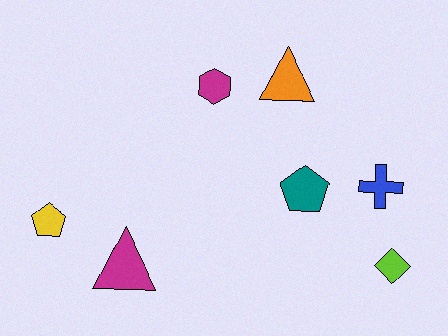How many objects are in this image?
There are 7 objects.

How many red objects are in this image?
There are no red objects.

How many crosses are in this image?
There is 1 cross.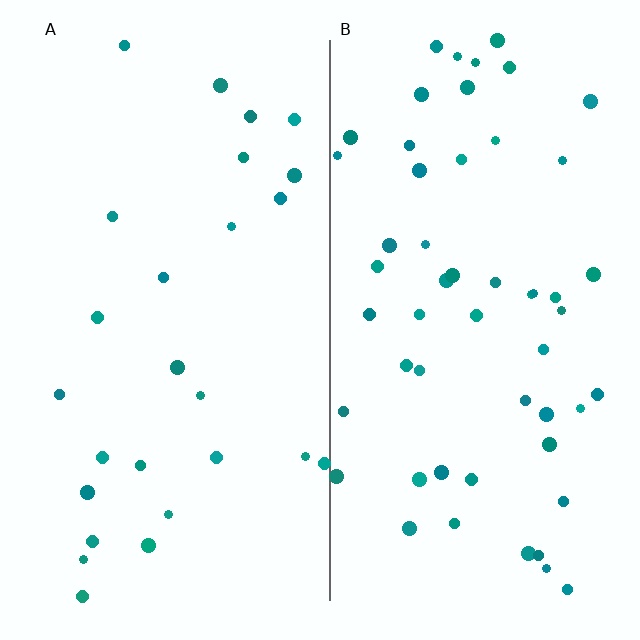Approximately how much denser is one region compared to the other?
Approximately 2.1× — region B over region A.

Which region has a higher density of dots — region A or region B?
B (the right).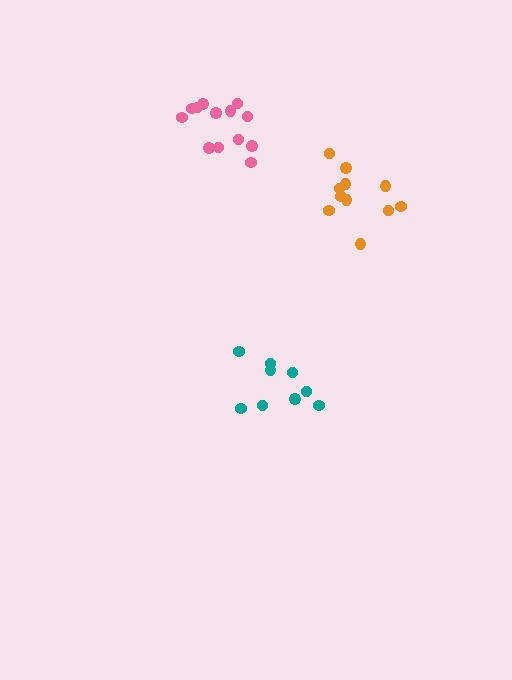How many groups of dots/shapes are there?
There are 3 groups.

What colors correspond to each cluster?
The clusters are colored: teal, pink, orange.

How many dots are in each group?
Group 1: 9 dots, Group 2: 13 dots, Group 3: 11 dots (33 total).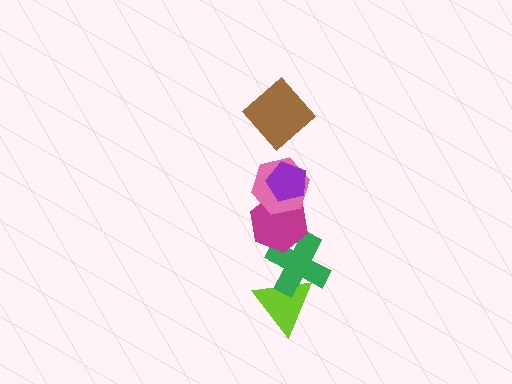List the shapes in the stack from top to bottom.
From top to bottom: the brown diamond, the purple pentagon, the pink hexagon, the magenta hexagon, the green cross, the lime triangle.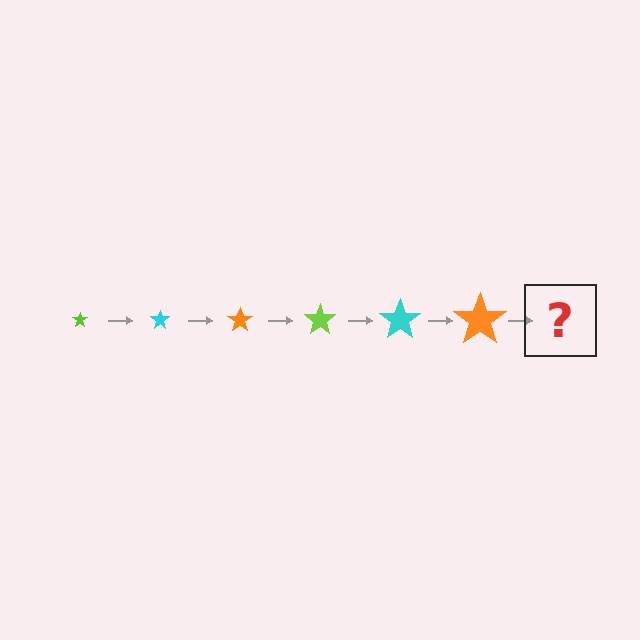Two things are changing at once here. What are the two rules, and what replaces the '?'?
The two rules are that the star grows larger each step and the color cycles through lime, cyan, and orange. The '?' should be a lime star, larger than the previous one.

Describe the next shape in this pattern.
It should be a lime star, larger than the previous one.